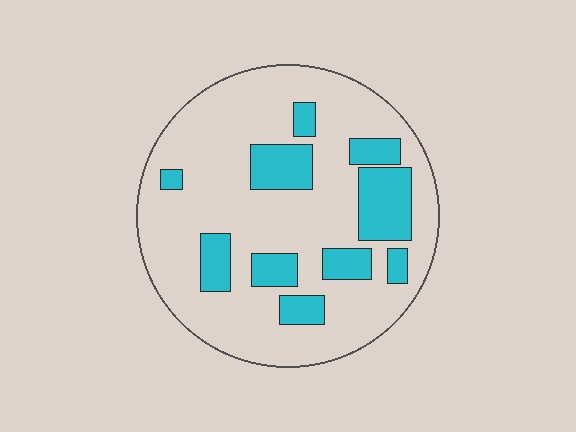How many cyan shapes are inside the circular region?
10.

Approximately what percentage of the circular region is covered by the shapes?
Approximately 25%.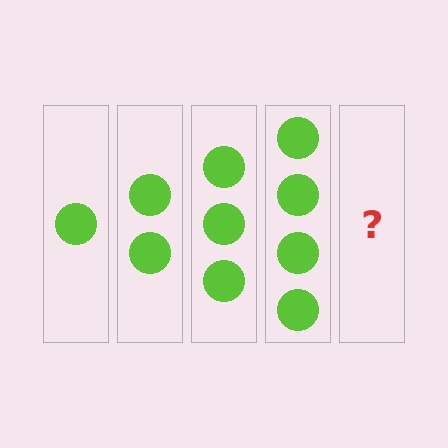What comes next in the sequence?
The next element should be 5 circles.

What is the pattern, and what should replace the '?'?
The pattern is that each step adds one more circle. The '?' should be 5 circles.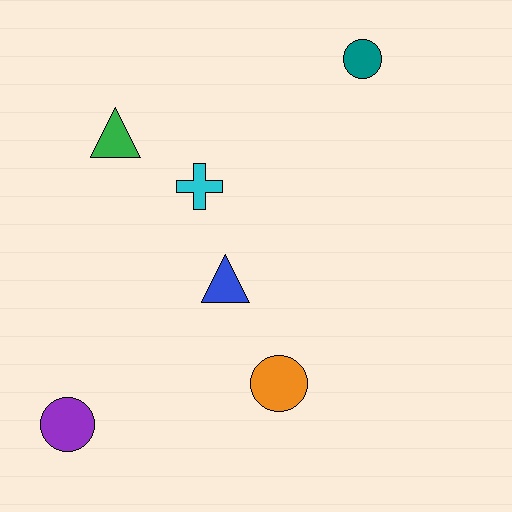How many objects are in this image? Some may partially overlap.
There are 6 objects.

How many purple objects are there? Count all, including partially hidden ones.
There is 1 purple object.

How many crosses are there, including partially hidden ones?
There is 1 cross.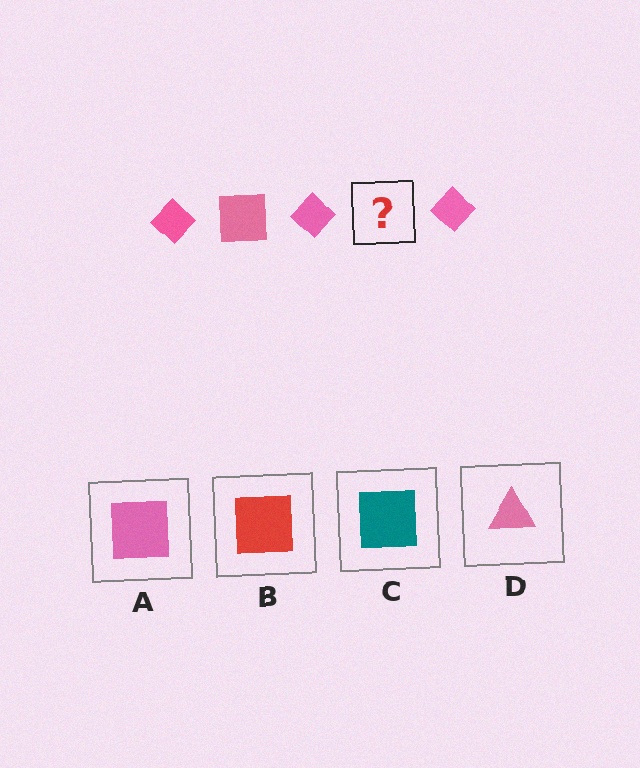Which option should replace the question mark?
Option A.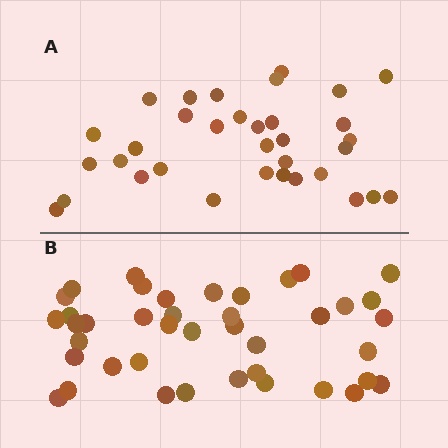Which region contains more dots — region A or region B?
Region B (the bottom region) has more dots.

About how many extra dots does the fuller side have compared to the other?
Region B has roughly 8 or so more dots than region A.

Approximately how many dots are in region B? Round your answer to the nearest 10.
About 40 dots. (The exact count is 41, which rounds to 40.)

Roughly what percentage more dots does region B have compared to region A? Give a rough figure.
About 20% more.